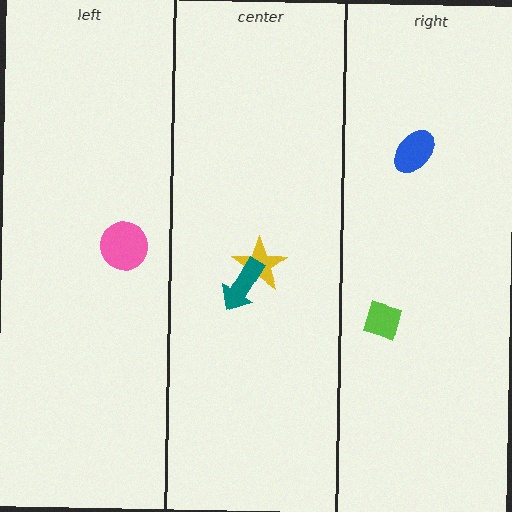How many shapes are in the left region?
1.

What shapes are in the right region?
The lime diamond, the blue ellipse.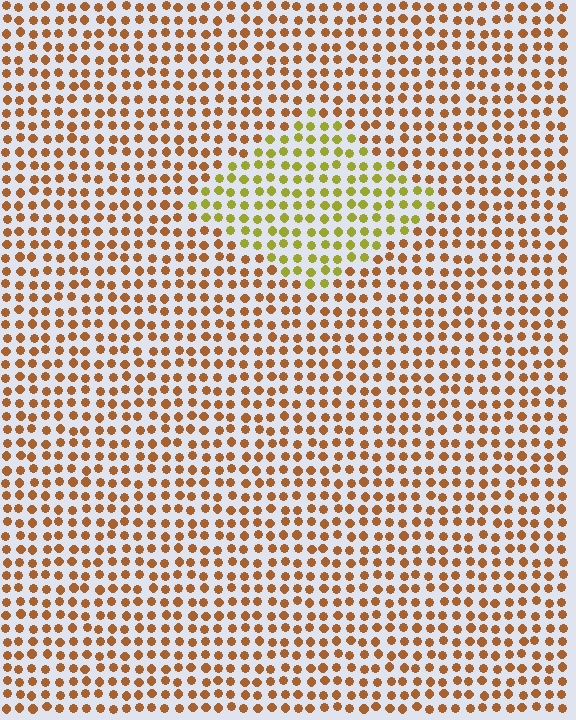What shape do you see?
I see a diamond.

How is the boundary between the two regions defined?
The boundary is defined purely by a slight shift in hue (about 42 degrees). Spacing, size, and orientation are identical on both sides.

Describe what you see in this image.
The image is filled with small brown elements in a uniform arrangement. A diamond-shaped region is visible where the elements are tinted to a slightly different hue, forming a subtle color boundary.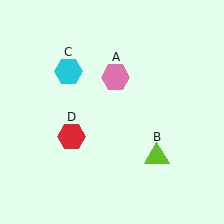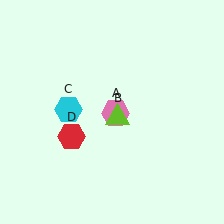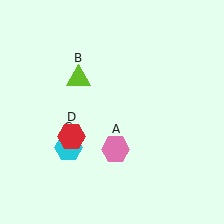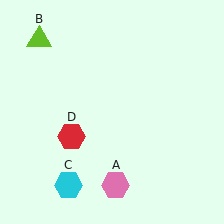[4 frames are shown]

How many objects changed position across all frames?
3 objects changed position: pink hexagon (object A), lime triangle (object B), cyan hexagon (object C).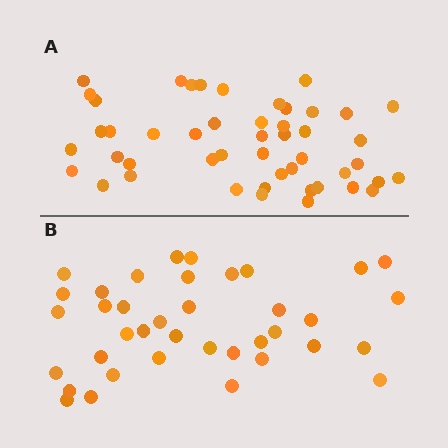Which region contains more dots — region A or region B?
Region A (the top region) has more dots.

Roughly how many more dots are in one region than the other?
Region A has roughly 10 or so more dots than region B.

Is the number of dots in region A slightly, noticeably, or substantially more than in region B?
Region A has noticeably more, but not dramatically so. The ratio is roughly 1.3 to 1.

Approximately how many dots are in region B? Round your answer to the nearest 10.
About 40 dots. (The exact count is 38, which rounds to 40.)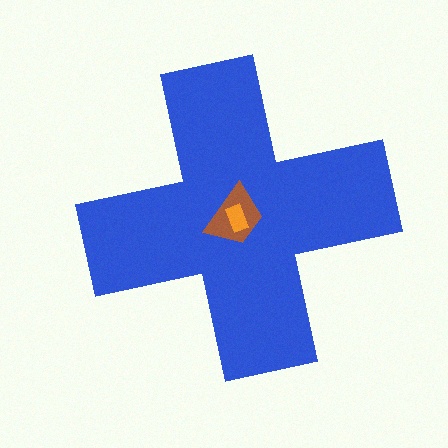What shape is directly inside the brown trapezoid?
The orange rectangle.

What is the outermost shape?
The blue cross.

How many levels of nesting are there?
3.